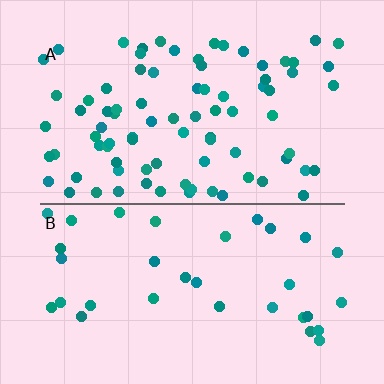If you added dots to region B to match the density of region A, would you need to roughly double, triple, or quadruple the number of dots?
Approximately double.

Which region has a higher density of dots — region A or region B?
A (the top).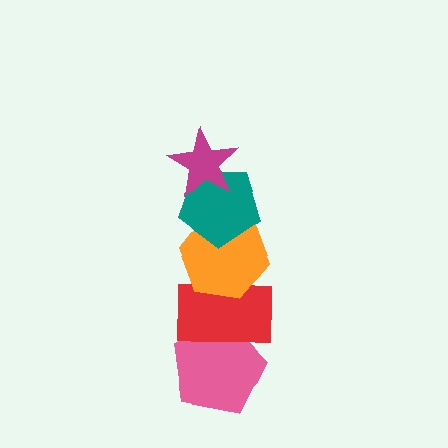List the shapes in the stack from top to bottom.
From top to bottom: the magenta star, the teal pentagon, the orange hexagon, the red rectangle, the pink pentagon.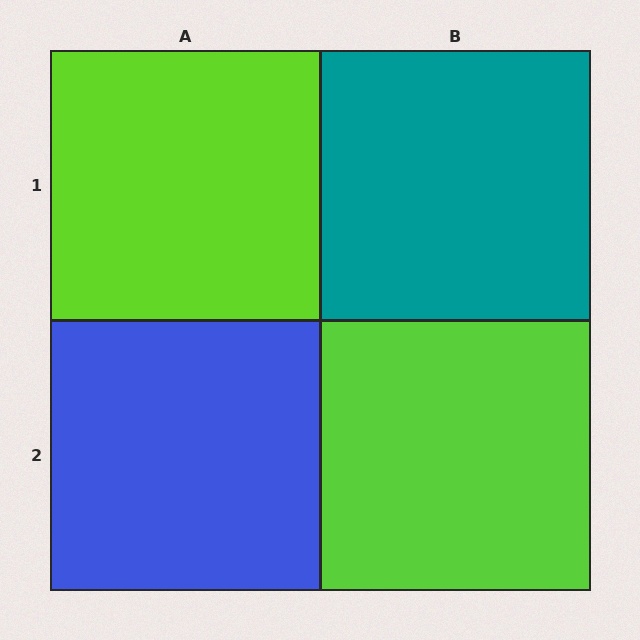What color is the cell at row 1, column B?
Teal.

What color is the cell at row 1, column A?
Lime.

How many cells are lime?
2 cells are lime.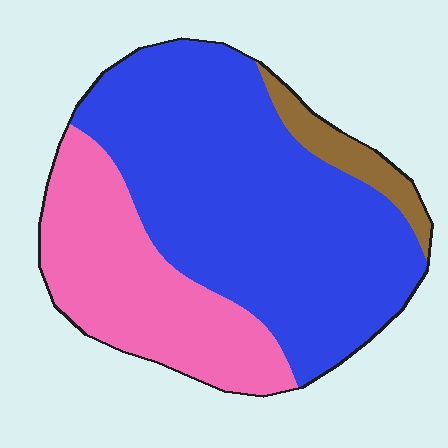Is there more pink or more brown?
Pink.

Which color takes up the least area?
Brown, at roughly 5%.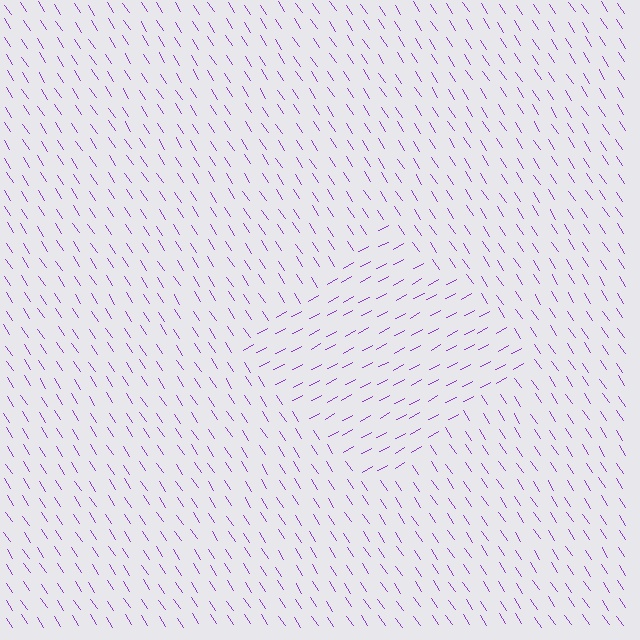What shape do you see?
I see a diamond.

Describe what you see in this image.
The image is filled with small purple line segments. A diamond region in the image has lines oriented differently from the surrounding lines, creating a visible texture boundary.